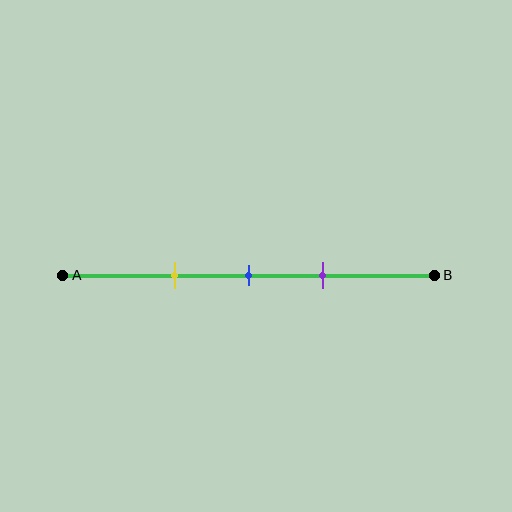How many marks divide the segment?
There are 3 marks dividing the segment.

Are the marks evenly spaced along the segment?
Yes, the marks are approximately evenly spaced.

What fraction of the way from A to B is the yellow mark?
The yellow mark is approximately 30% (0.3) of the way from A to B.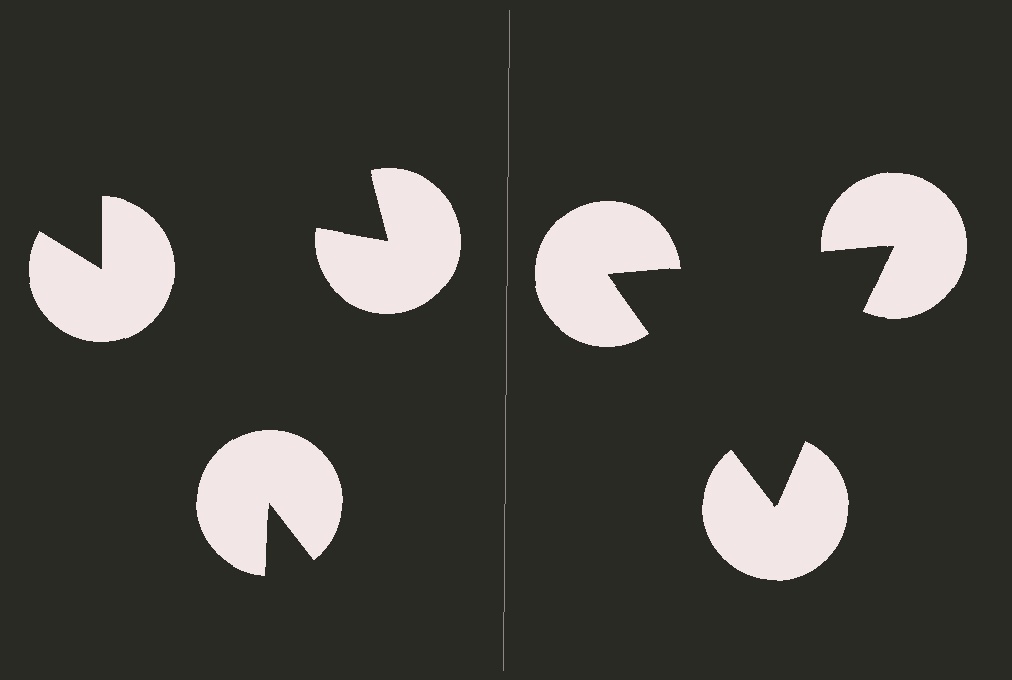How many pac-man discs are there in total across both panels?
6 — 3 on each side.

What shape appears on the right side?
An illusory triangle.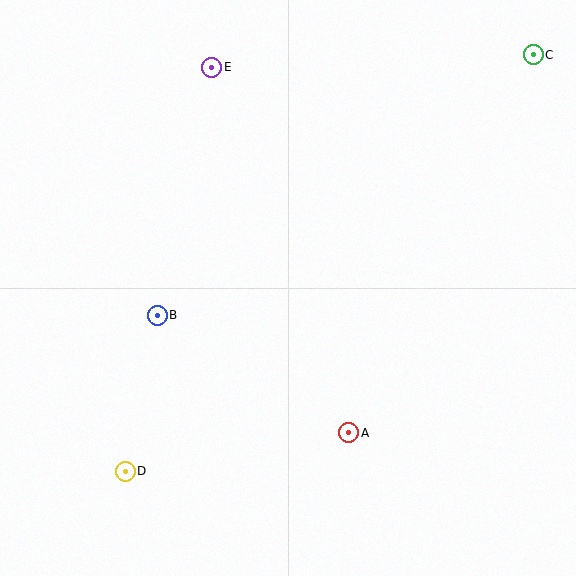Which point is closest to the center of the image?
Point B at (157, 315) is closest to the center.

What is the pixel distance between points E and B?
The distance between E and B is 254 pixels.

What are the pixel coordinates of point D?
Point D is at (125, 471).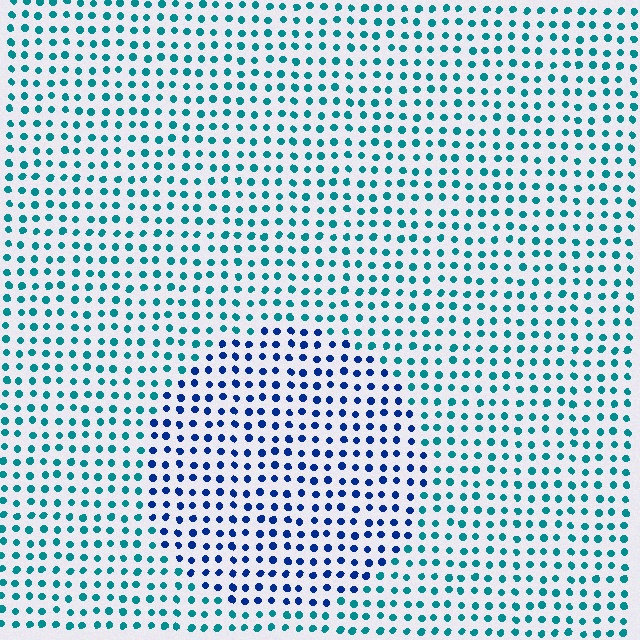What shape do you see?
I see a circle.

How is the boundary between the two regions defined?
The boundary is defined purely by a slight shift in hue (about 42 degrees). Spacing, size, and orientation are identical on both sides.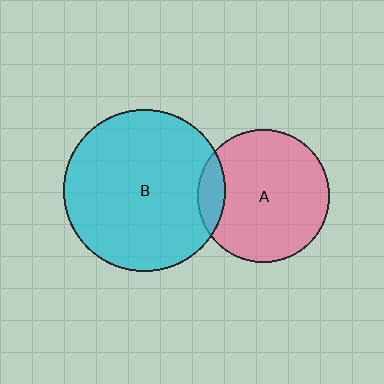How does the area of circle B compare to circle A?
Approximately 1.5 times.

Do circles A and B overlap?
Yes.